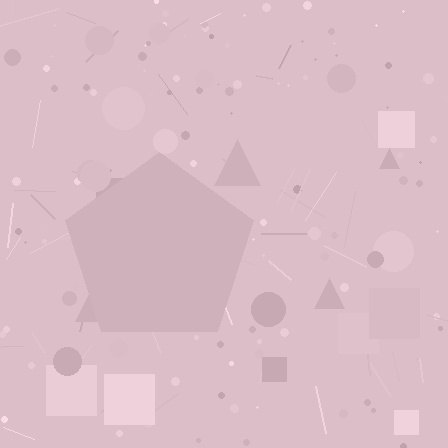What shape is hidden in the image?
A pentagon is hidden in the image.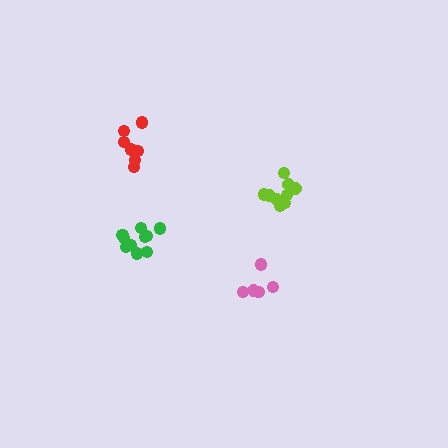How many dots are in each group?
Group 1: 10 dots, Group 2: 5 dots, Group 3: 9 dots, Group 4: 7 dots (31 total).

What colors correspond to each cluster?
The clusters are colored: green, pink, lime, red.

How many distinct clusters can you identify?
There are 4 distinct clusters.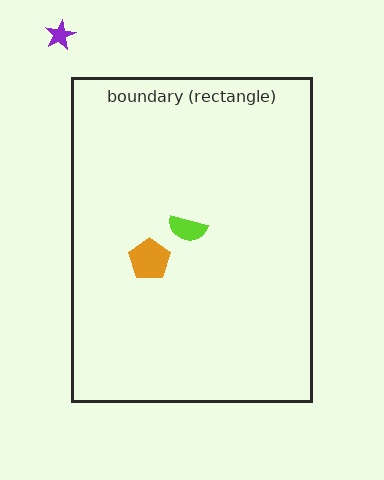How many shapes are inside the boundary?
2 inside, 1 outside.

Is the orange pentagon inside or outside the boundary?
Inside.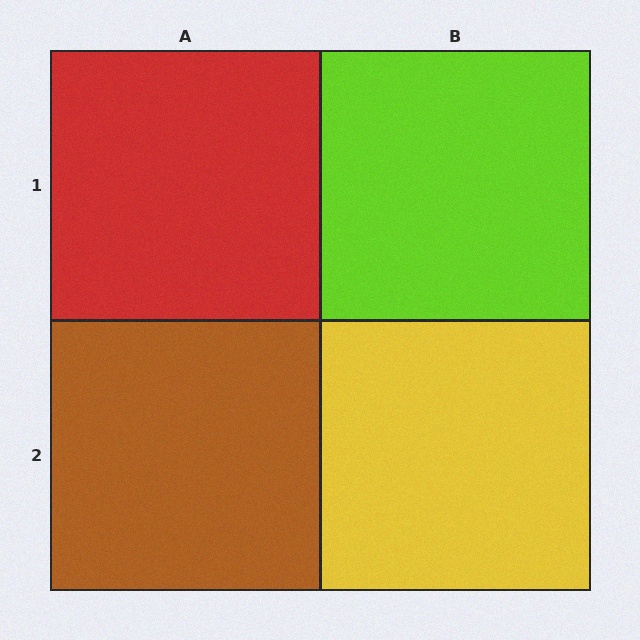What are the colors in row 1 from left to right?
Red, lime.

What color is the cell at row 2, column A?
Brown.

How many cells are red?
1 cell is red.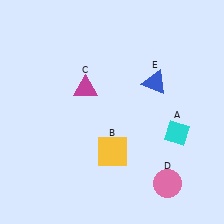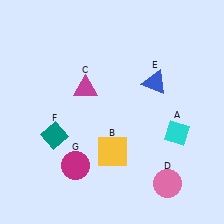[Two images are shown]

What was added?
A teal diamond (F), a magenta circle (G) were added in Image 2.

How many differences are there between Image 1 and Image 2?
There are 2 differences between the two images.